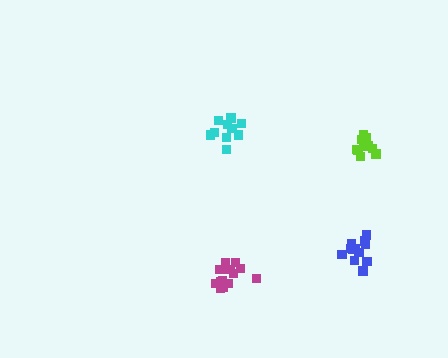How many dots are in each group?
Group 1: 10 dots, Group 2: 14 dots, Group 3: 10 dots, Group 4: 12 dots (46 total).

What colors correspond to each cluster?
The clusters are colored: lime, magenta, cyan, blue.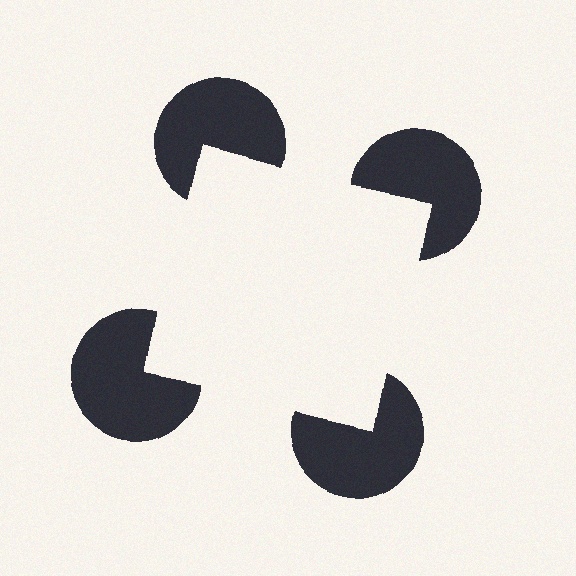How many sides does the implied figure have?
4 sides.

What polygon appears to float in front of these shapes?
An illusory square — its edges are inferred from the aligned wedge cuts in the pac-man discs, not physically drawn.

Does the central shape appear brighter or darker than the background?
It typically appears slightly brighter than the background, even though no actual brightness change is drawn.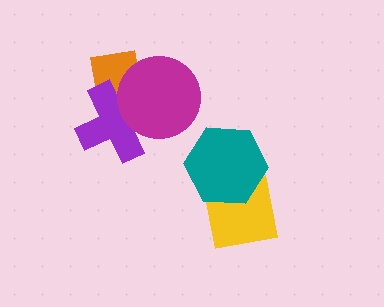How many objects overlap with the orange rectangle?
2 objects overlap with the orange rectangle.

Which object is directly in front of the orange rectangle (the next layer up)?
The purple cross is directly in front of the orange rectangle.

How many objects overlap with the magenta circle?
2 objects overlap with the magenta circle.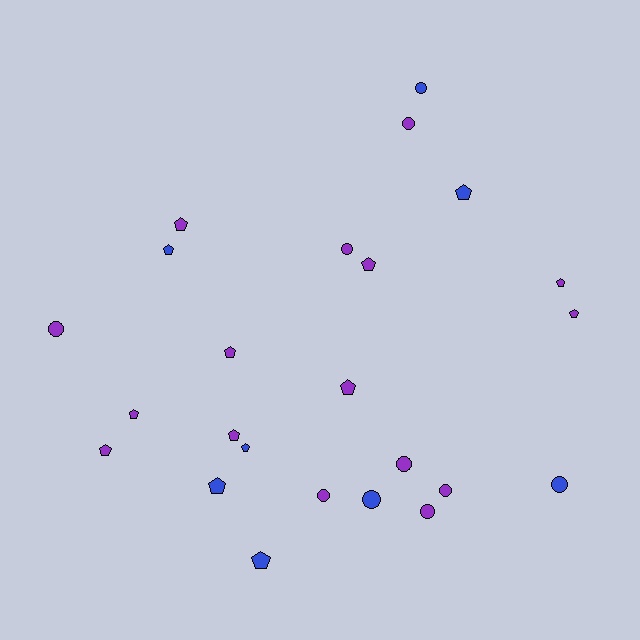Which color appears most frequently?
Purple, with 16 objects.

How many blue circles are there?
There are 3 blue circles.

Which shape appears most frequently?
Pentagon, with 14 objects.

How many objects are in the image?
There are 24 objects.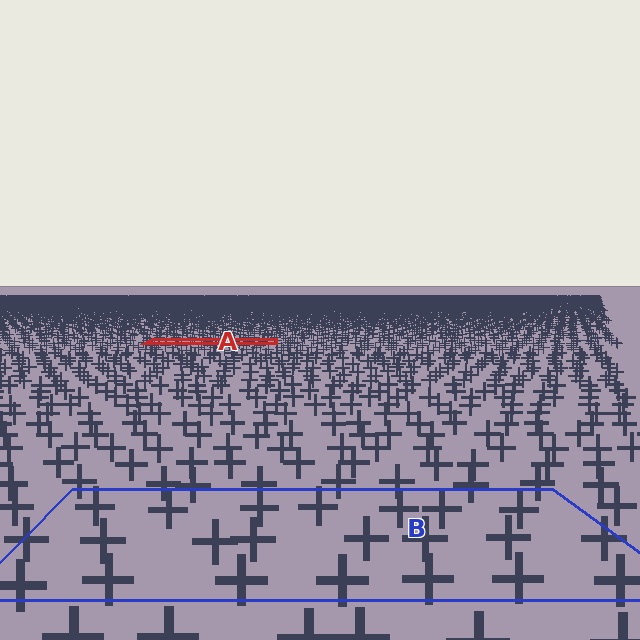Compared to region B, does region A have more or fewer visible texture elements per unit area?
Region A has more texture elements per unit area — they are packed more densely because it is farther away.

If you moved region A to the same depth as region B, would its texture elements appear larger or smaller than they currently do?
They would appear larger. At a closer depth, the same texture elements are projected at a bigger on-screen size.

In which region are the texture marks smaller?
The texture marks are smaller in region A, because it is farther away.